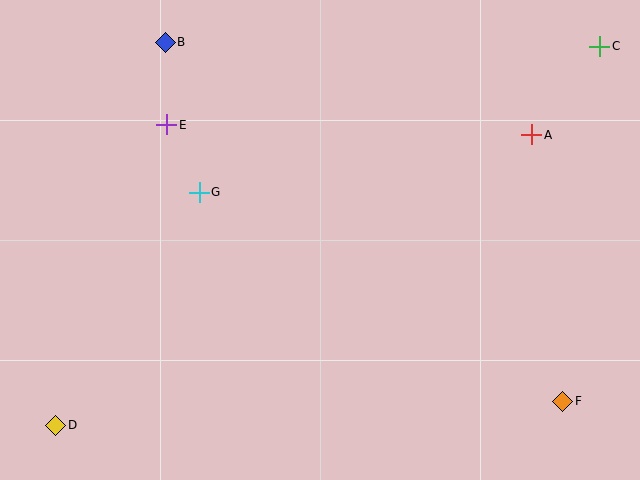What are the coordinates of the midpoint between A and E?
The midpoint between A and E is at (349, 130).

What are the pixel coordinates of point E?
Point E is at (167, 125).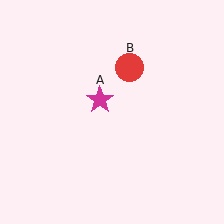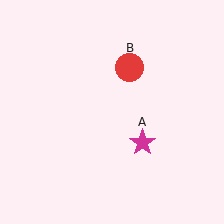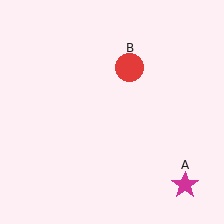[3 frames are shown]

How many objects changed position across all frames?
1 object changed position: magenta star (object A).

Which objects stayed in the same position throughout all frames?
Red circle (object B) remained stationary.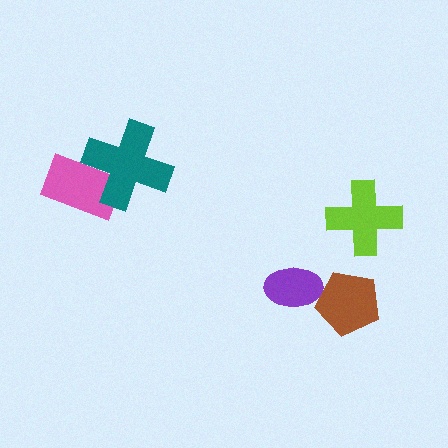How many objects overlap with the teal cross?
1 object overlaps with the teal cross.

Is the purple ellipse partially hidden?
Yes, it is partially covered by another shape.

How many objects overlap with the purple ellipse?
1 object overlaps with the purple ellipse.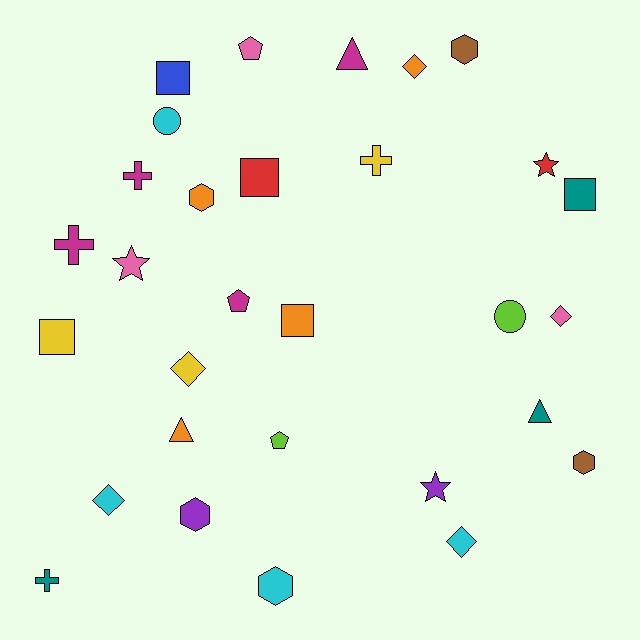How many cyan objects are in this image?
There are 4 cyan objects.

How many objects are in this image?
There are 30 objects.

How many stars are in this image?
There are 3 stars.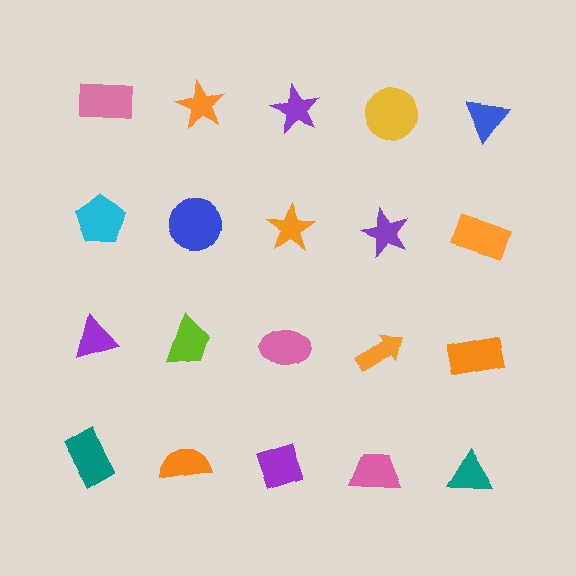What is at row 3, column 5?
An orange rectangle.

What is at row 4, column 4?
A pink trapezoid.